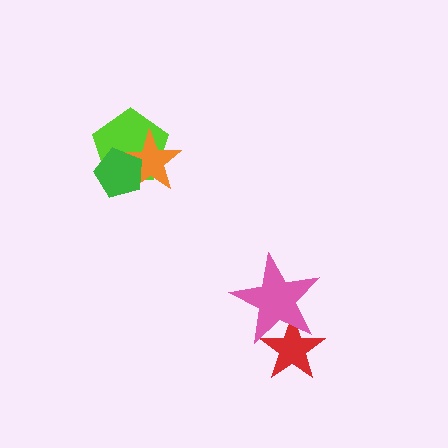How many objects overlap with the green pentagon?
2 objects overlap with the green pentagon.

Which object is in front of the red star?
The pink star is in front of the red star.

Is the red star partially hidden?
Yes, it is partially covered by another shape.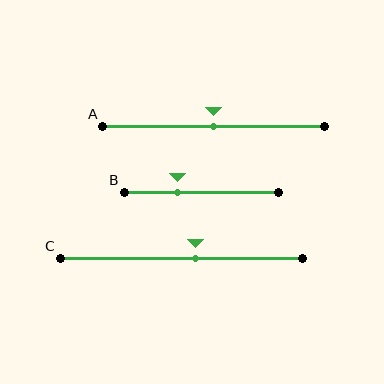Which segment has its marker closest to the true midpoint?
Segment A has its marker closest to the true midpoint.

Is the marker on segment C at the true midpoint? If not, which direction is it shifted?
No, the marker on segment C is shifted to the right by about 6% of the segment length.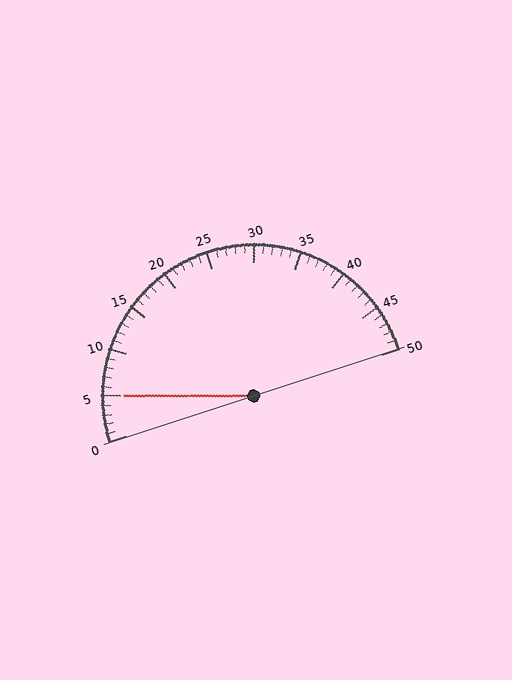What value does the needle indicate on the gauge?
The needle indicates approximately 5.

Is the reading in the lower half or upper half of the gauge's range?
The reading is in the lower half of the range (0 to 50).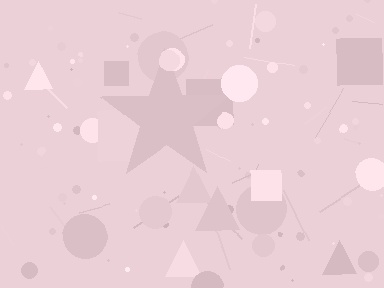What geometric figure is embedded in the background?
A star is embedded in the background.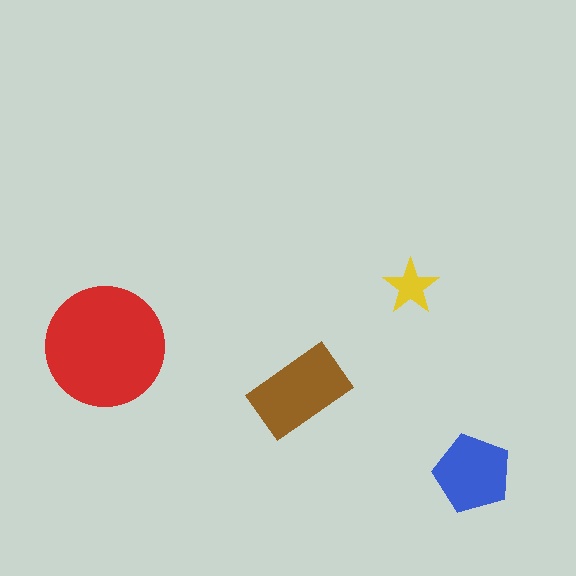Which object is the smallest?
The yellow star.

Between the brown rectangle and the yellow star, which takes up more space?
The brown rectangle.